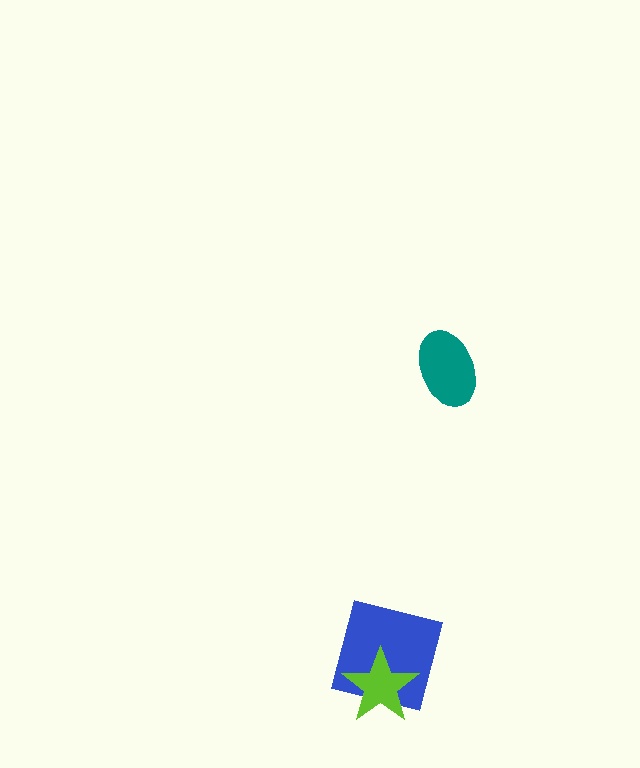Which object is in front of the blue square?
The lime star is in front of the blue square.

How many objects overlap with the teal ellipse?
0 objects overlap with the teal ellipse.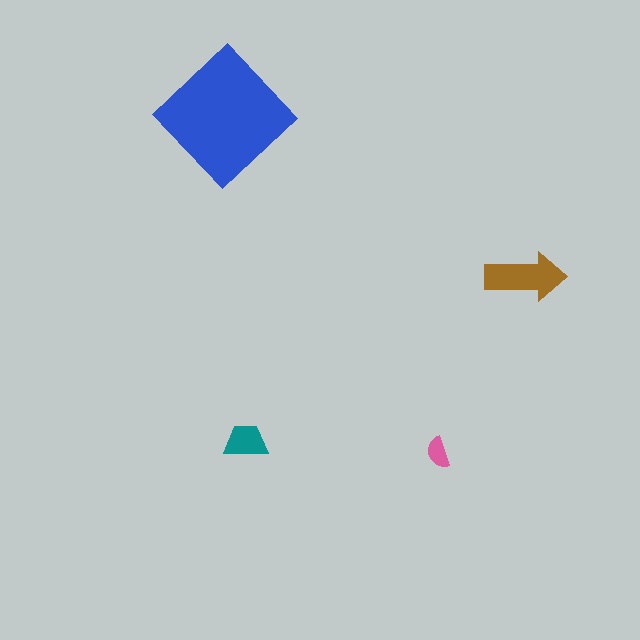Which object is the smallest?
The pink semicircle.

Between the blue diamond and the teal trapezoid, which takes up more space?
The blue diamond.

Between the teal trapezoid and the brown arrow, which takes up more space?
The brown arrow.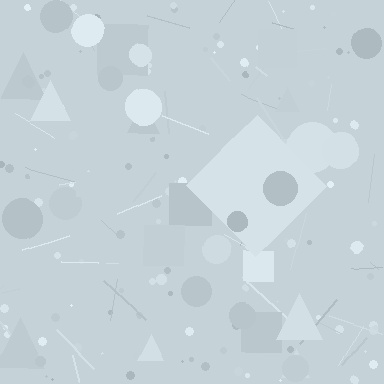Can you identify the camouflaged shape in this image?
The camouflaged shape is a diamond.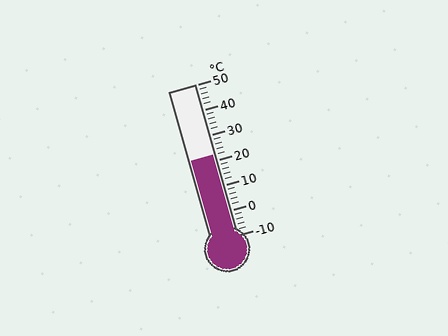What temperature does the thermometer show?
The thermometer shows approximately 22°C.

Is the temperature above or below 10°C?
The temperature is above 10°C.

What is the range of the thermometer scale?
The thermometer scale ranges from -10°C to 50°C.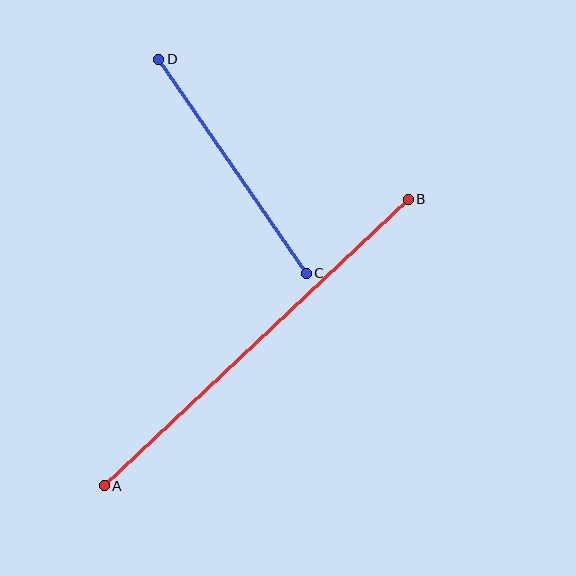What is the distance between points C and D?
The distance is approximately 260 pixels.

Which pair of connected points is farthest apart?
Points A and B are farthest apart.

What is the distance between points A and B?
The distance is approximately 418 pixels.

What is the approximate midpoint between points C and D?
The midpoint is at approximately (232, 166) pixels.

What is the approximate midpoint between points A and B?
The midpoint is at approximately (256, 343) pixels.